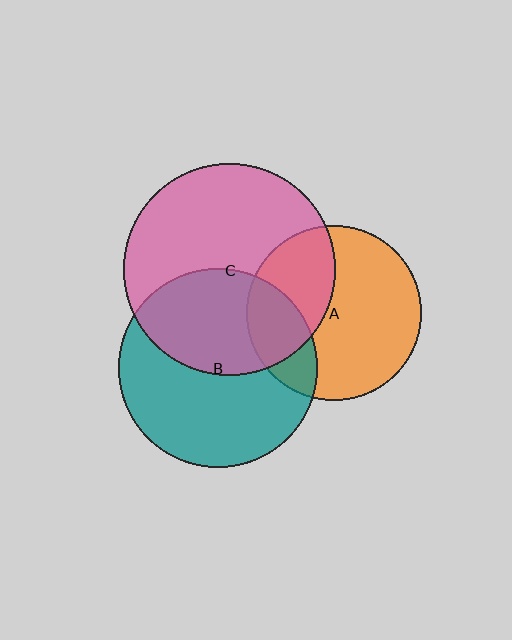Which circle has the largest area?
Circle C (pink).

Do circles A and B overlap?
Yes.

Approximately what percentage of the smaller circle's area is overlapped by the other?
Approximately 25%.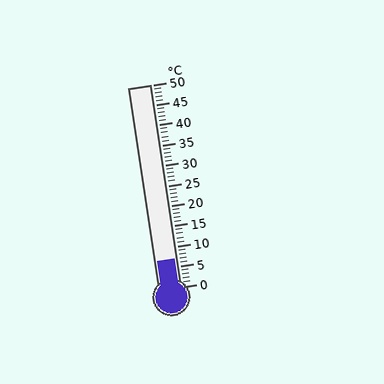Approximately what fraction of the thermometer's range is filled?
The thermometer is filled to approximately 15% of its range.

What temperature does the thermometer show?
The thermometer shows approximately 7°C.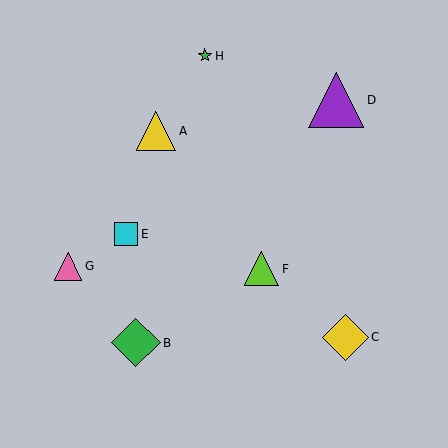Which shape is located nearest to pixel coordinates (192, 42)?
The green star (labeled H) at (205, 56) is nearest to that location.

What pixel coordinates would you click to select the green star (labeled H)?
Click at (205, 56) to select the green star H.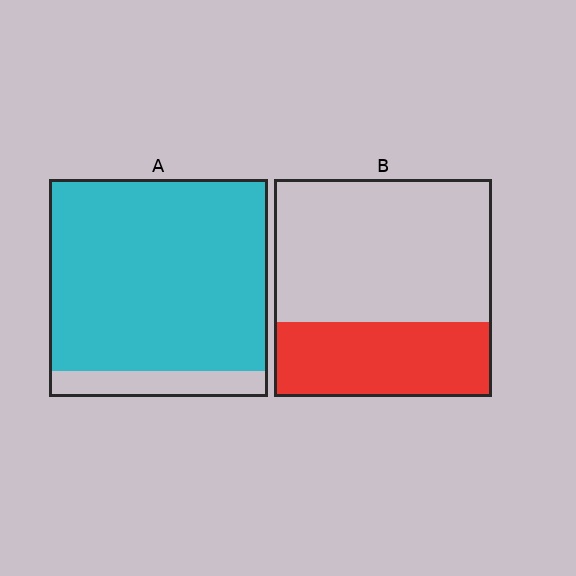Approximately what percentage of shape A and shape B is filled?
A is approximately 90% and B is approximately 35%.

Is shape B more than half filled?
No.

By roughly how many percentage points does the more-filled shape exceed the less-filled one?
By roughly 55 percentage points (A over B).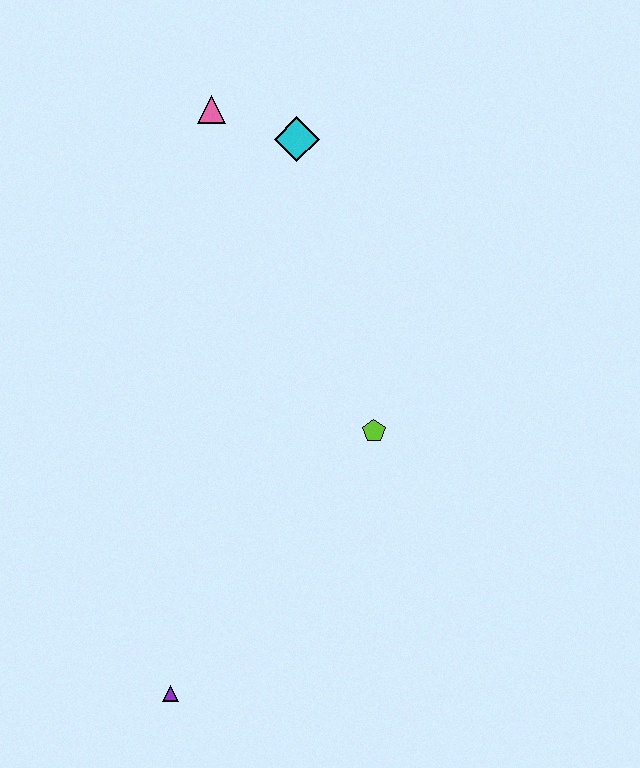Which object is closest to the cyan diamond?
The pink triangle is closest to the cyan diamond.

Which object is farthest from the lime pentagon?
The pink triangle is farthest from the lime pentagon.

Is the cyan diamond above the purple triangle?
Yes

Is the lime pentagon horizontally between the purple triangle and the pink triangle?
No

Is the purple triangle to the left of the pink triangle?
Yes